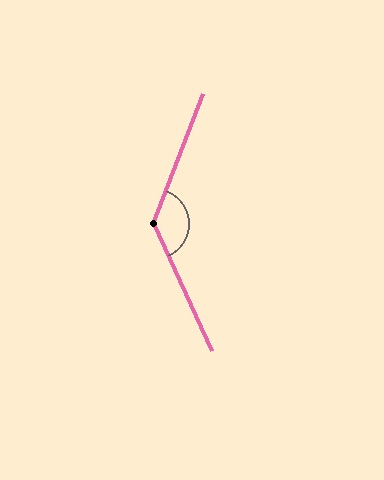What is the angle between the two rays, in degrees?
Approximately 135 degrees.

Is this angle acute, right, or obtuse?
It is obtuse.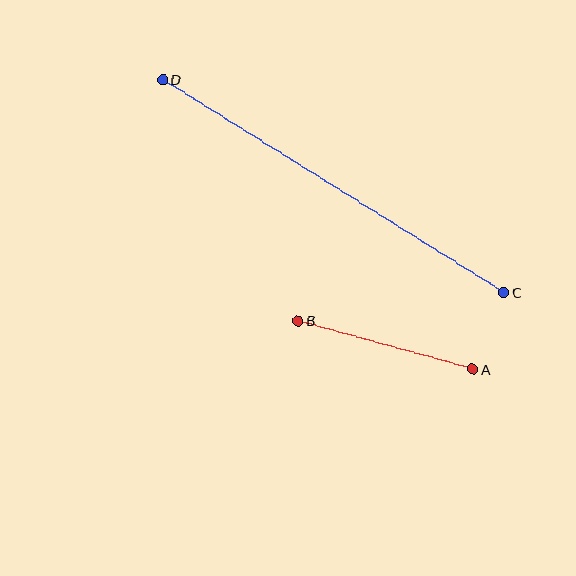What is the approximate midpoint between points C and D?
The midpoint is at approximately (333, 186) pixels.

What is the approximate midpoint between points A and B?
The midpoint is at approximately (386, 345) pixels.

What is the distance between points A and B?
The distance is approximately 181 pixels.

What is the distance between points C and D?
The distance is approximately 402 pixels.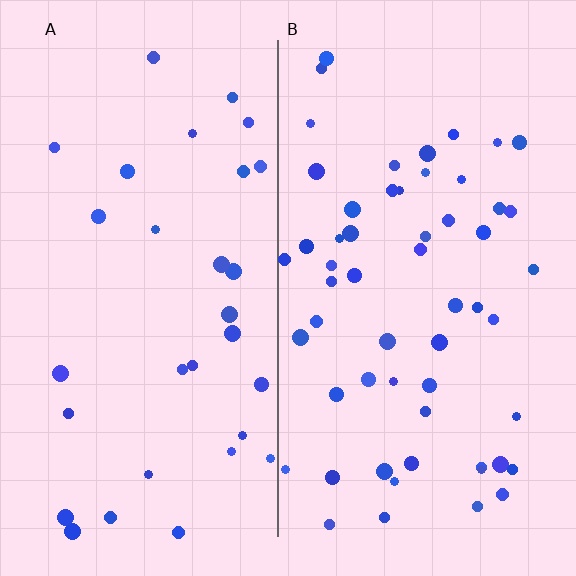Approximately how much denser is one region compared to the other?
Approximately 1.8× — region B over region A.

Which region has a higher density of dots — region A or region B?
B (the right).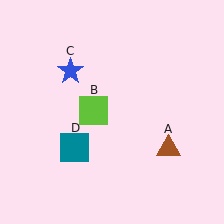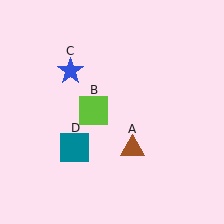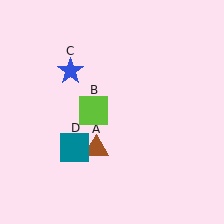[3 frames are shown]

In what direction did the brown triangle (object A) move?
The brown triangle (object A) moved left.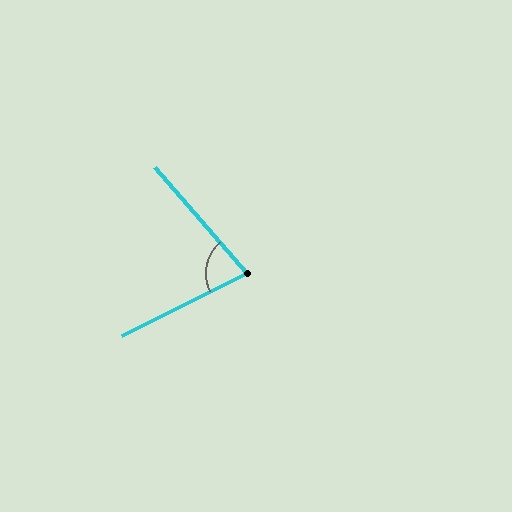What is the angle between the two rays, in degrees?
Approximately 75 degrees.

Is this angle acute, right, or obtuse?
It is acute.